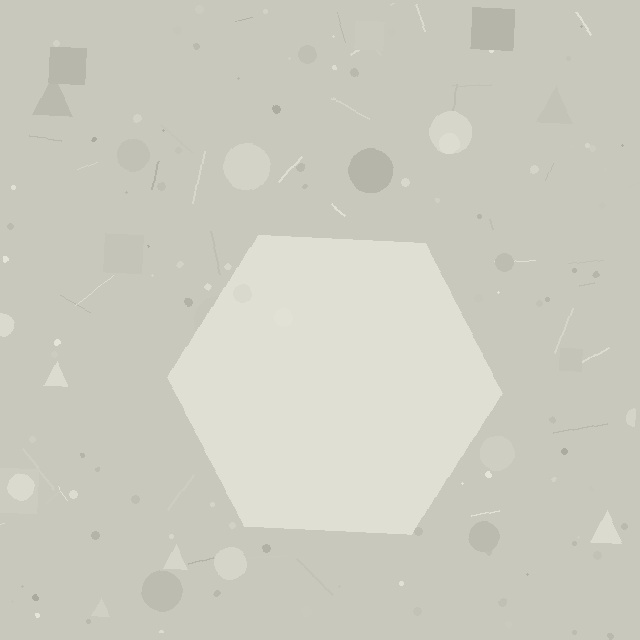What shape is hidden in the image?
A hexagon is hidden in the image.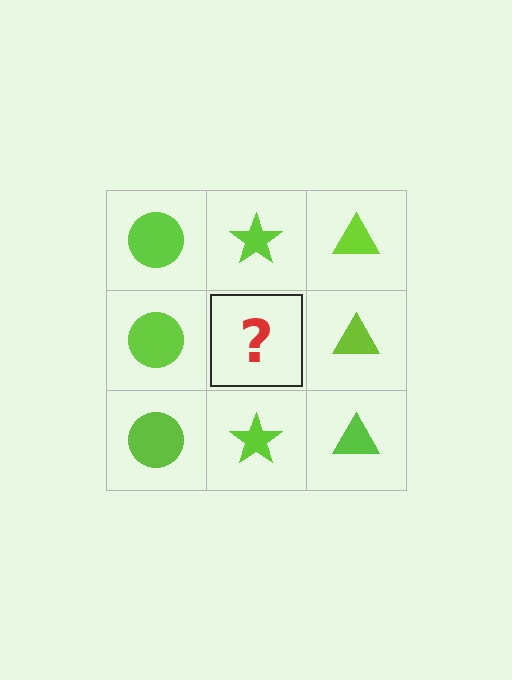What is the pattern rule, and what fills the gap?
The rule is that each column has a consistent shape. The gap should be filled with a lime star.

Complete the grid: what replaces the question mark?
The question mark should be replaced with a lime star.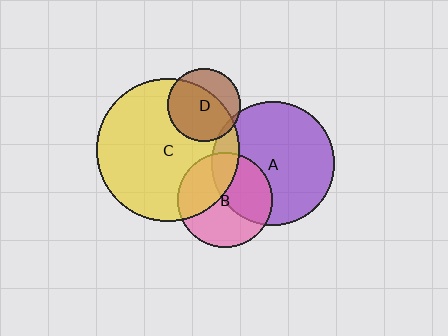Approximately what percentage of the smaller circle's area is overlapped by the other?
Approximately 45%.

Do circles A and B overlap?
Yes.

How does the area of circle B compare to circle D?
Approximately 1.7 times.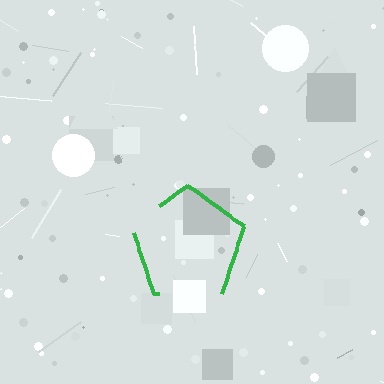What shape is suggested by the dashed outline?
The dashed outline suggests a pentagon.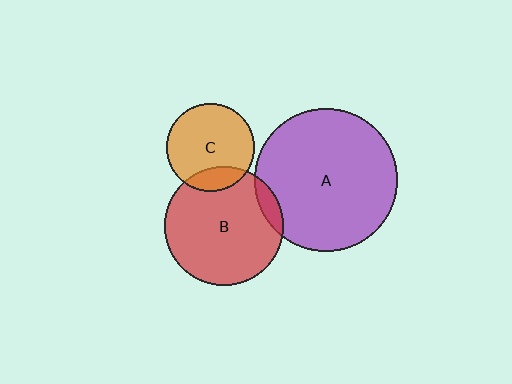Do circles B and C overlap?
Yes.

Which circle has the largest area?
Circle A (purple).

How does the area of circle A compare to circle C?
Approximately 2.7 times.